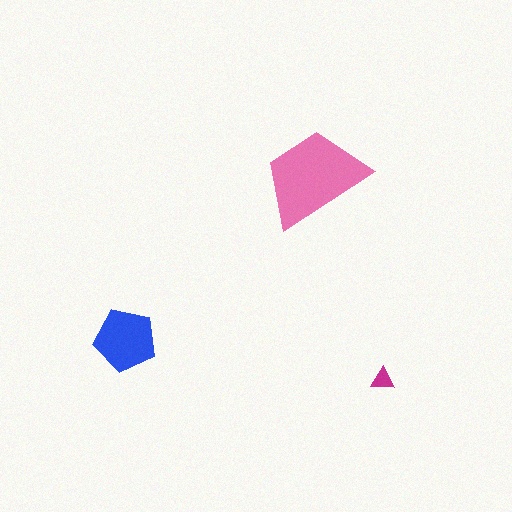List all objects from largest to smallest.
The pink trapezoid, the blue pentagon, the magenta triangle.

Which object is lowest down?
The magenta triangle is bottommost.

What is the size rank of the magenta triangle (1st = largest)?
3rd.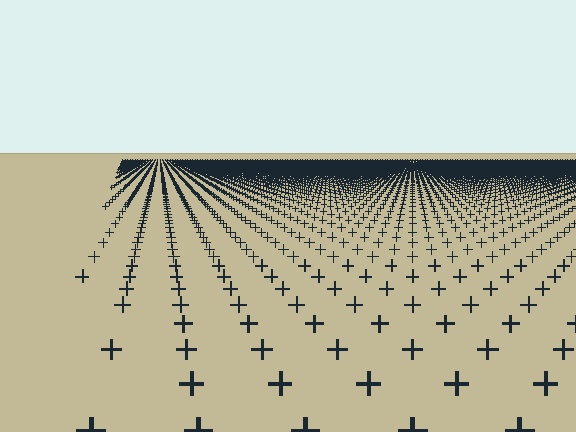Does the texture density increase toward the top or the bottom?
Density increases toward the top.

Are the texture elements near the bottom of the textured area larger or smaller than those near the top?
Larger. Near the bottom, elements are closer to the viewer and appear at a bigger on-screen size.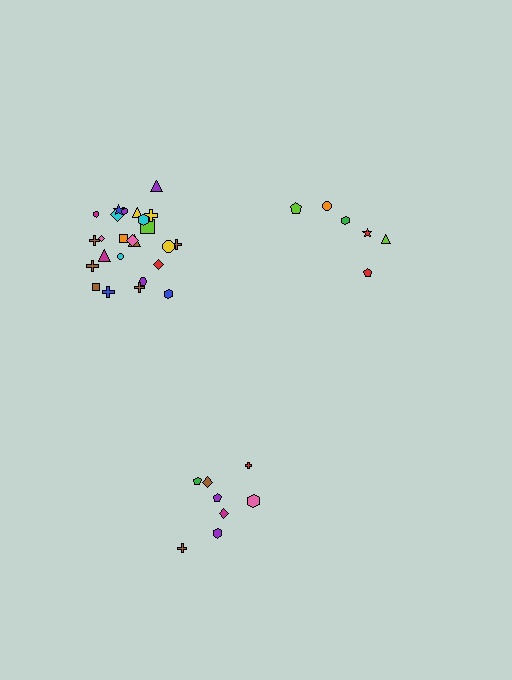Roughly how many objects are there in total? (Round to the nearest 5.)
Roughly 40 objects in total.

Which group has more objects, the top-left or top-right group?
The top-left group.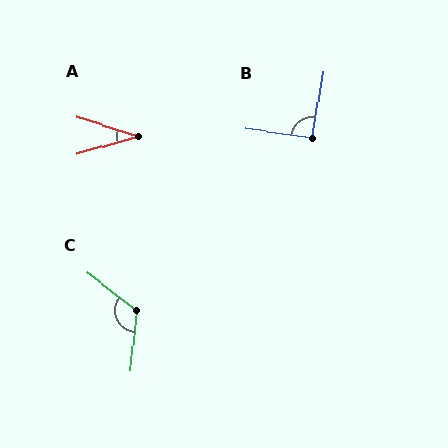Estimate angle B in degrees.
Approximately 92 degrees.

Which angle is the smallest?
A, at approximately 34 degrees.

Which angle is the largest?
C, at approximately 122 degrees.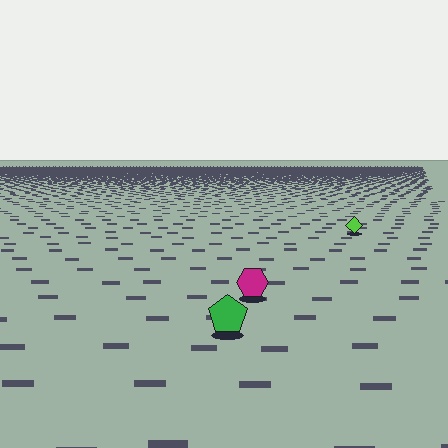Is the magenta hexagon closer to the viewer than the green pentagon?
No. The green pentagon is closer — you can tell from the texture gradient: the ground texture is coarser near it.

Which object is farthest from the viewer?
The lime diamond is farthest from the viewer. It appears smaller and the ground texture around it is denser.